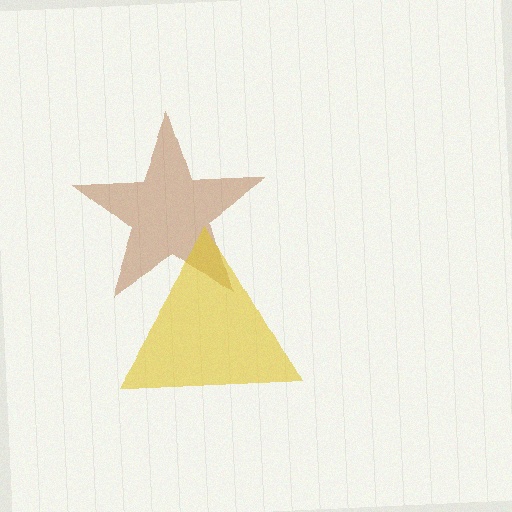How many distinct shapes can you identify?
There are 2 distinct shapes: a brown star, a yellow triangle.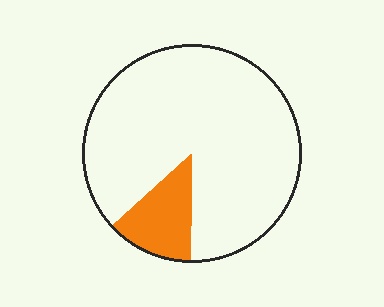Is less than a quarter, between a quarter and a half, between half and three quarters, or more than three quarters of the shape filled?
Less than a quarter.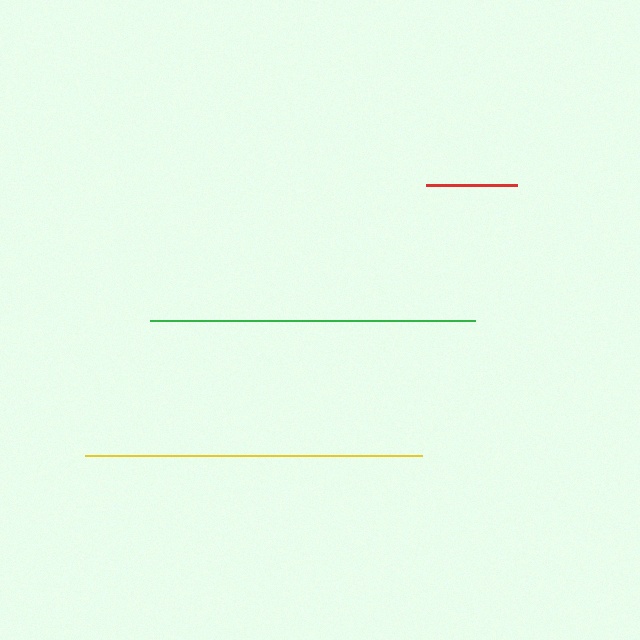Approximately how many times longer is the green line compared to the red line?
The green line is approximately 3.6 times the length of the red line.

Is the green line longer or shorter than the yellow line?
The yellow line is longer than the green line.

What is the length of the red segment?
The red segment is approximately 91 pixels long.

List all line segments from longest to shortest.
From longest to shortest: yellow, green, red.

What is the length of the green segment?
The green segment is approximately 326 pixels long.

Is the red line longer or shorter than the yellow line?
The yellow line is longer than the red line.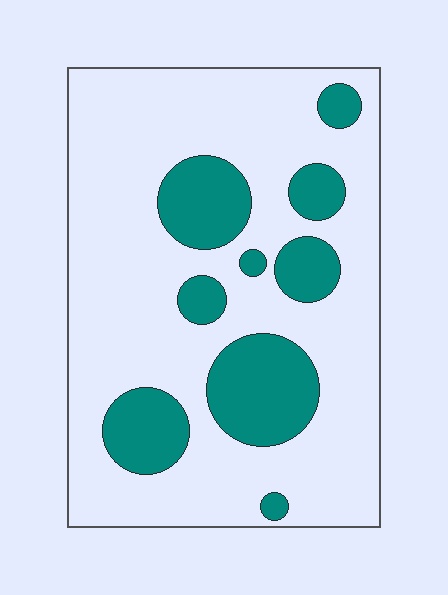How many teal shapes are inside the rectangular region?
9.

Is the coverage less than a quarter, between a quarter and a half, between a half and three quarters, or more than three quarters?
Less than a quarter.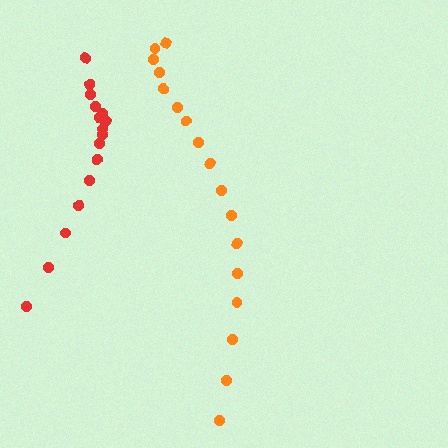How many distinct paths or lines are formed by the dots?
There are 2 distinct paths.